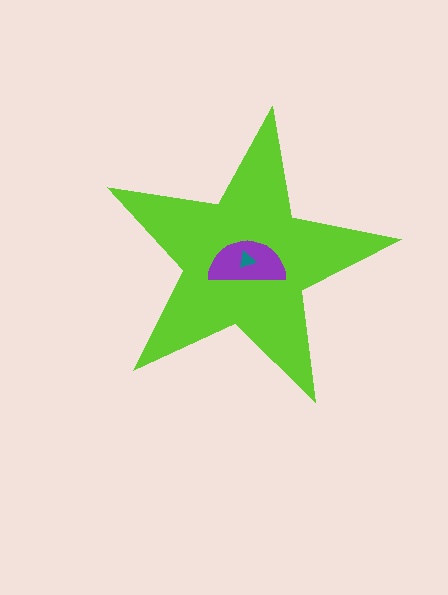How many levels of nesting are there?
3.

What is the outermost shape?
The lime star.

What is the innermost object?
The teal triangle.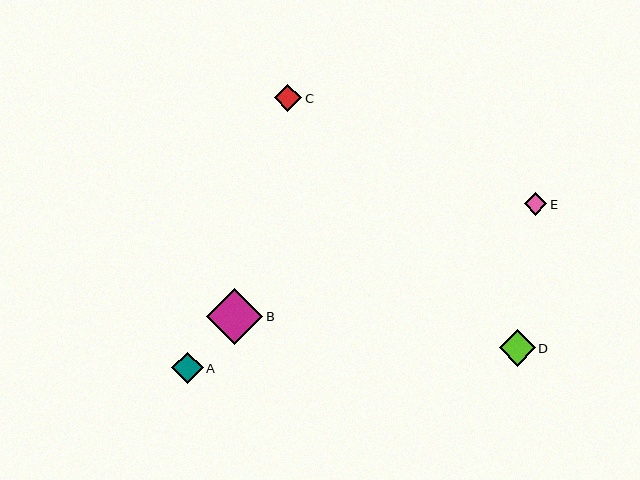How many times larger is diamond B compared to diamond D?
Diamond B is approximately 1.6 times the size of diamond D.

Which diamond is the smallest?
Diamond E is the smallest with a size of approximately 22 pixels.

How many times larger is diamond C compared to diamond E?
Diamond C is approximately 1.3 times the size of diamond E.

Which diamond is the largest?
Diamond B is the largest with a size of approximately 56 pixels.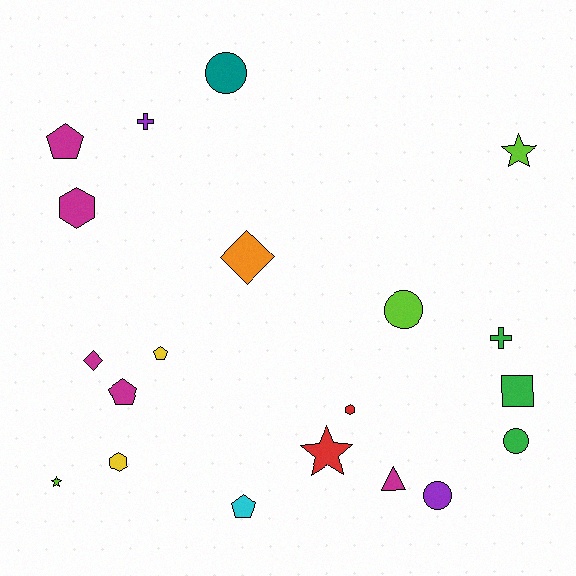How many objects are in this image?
There are 20 objects.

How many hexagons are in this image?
There are 3 hexagons.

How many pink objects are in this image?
There are no pink objects.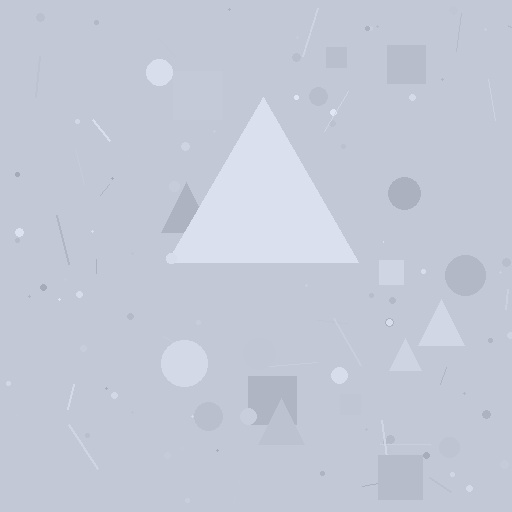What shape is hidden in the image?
A triangle is hidden in the image.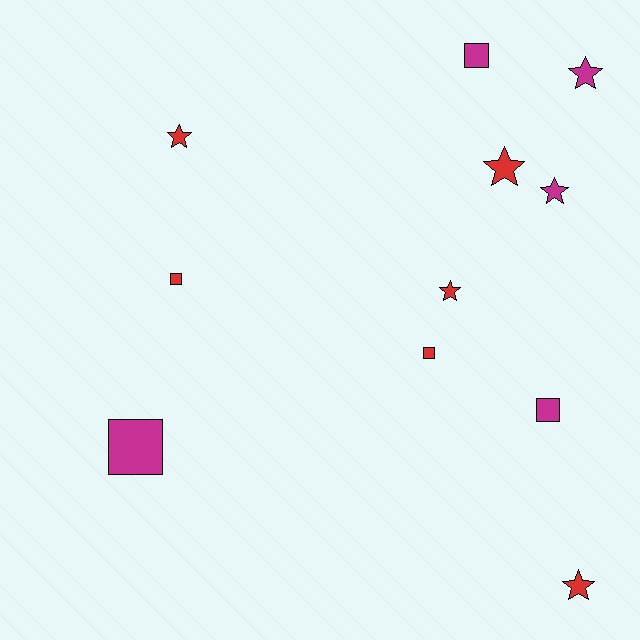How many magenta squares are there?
There are 3 magenta squares.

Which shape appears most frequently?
Star, with 6 objects.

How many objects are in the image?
There are 11 objects.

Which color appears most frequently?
Red, with 6 objects.